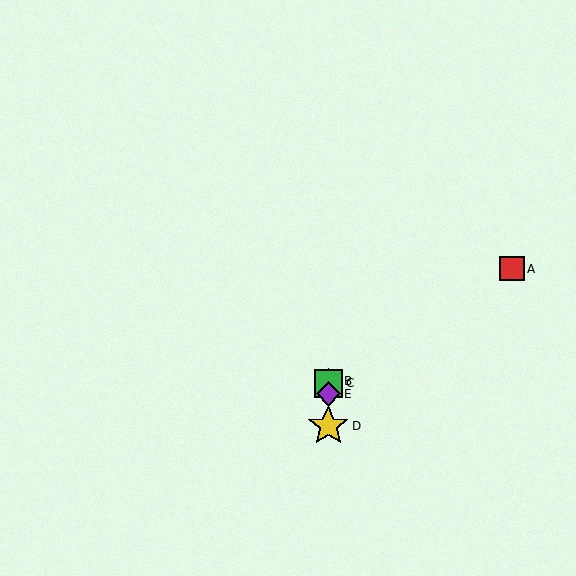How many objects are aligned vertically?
4 objects (B, C, D, E) are aligned vertically.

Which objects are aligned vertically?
Objects B, C, D, E are aligned vertically.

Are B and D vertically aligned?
Yes, both are at x≈328.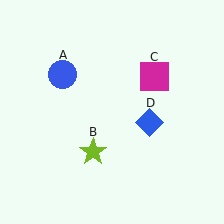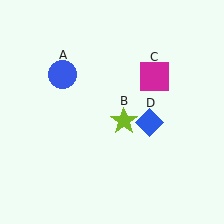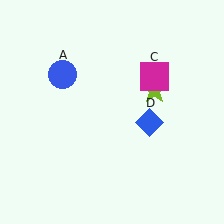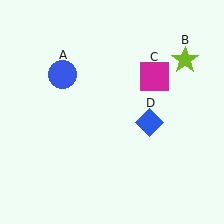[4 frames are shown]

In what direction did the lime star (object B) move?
The lime star (object B) moved up and to the right.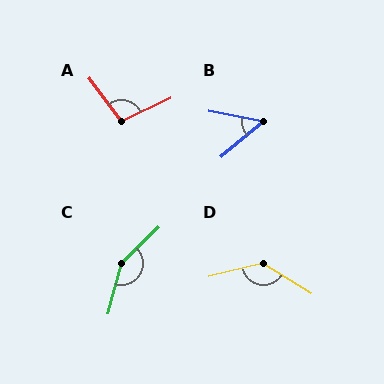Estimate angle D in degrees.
Approximately 133 degrees.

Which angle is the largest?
C, at approximately 149 degrees.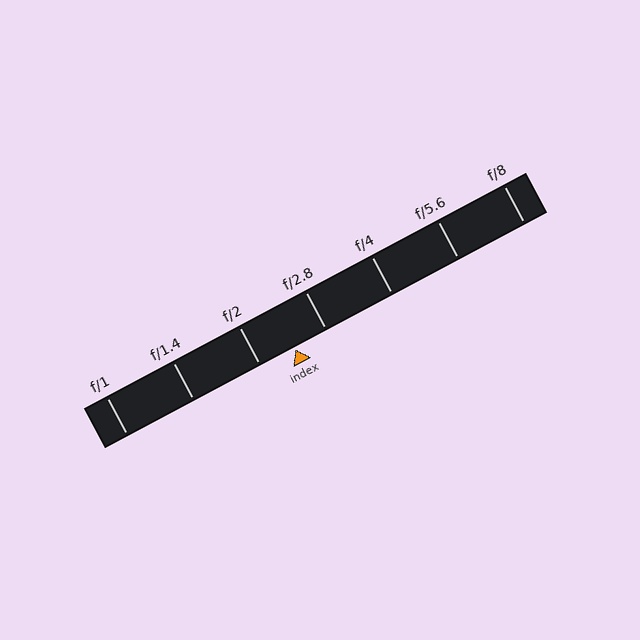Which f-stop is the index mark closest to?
The index mark is closest to f/2.8.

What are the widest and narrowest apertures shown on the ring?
The widest aperture shown is f/1 and the narrowest is f/8.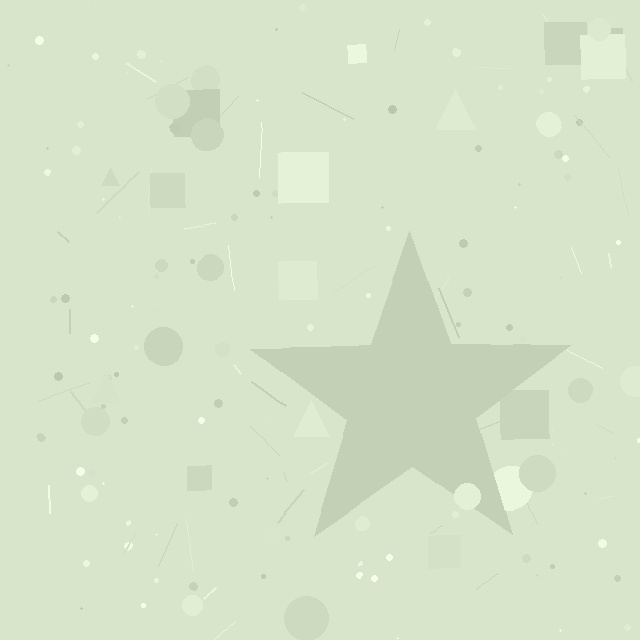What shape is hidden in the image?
A star is hidden in the image.